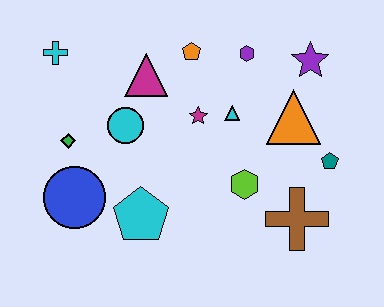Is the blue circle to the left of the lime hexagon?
Yes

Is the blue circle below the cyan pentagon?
No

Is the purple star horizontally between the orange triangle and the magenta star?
No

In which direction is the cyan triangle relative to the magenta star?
The cyan triangle is to the right of the magenta star.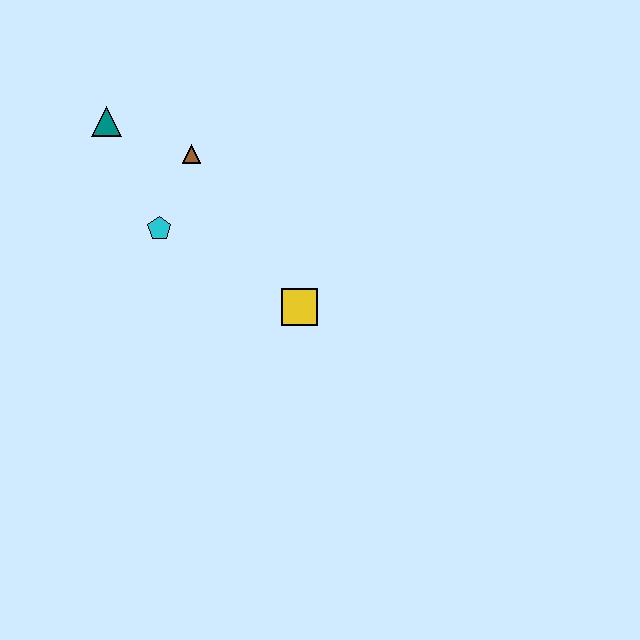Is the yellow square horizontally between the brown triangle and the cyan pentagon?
No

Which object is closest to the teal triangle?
The brown triangle is closest to the teal triangle.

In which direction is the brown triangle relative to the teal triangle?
The brown triangle is to the right of the teal triangle.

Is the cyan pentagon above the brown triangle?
No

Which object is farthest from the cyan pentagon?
The yellow square is farthest from the cyan pentagon.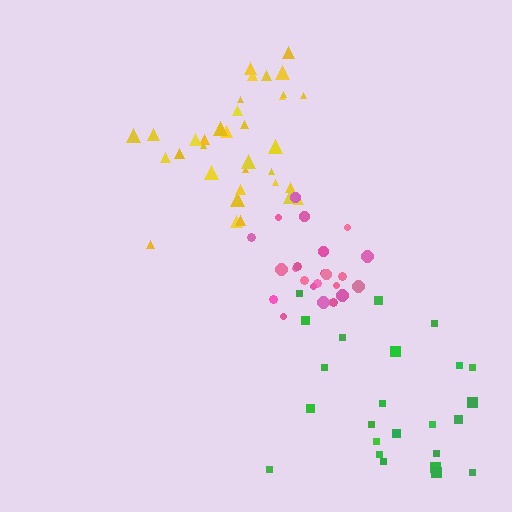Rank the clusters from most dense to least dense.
pink, yellow, green.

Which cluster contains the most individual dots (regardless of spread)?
Yellow (34).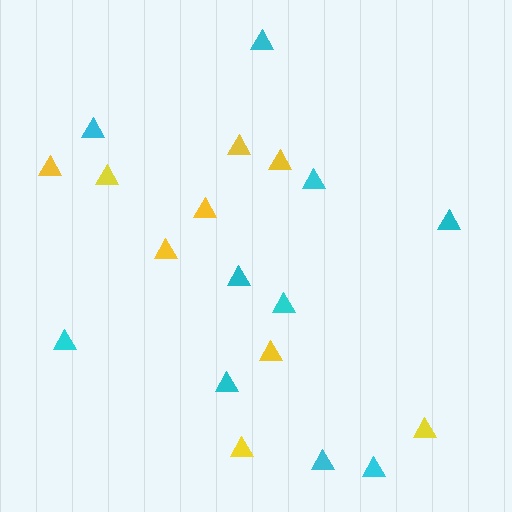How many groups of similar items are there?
There are 2 groups: one group of yellow triangles (9) and one group of cyan triangles (10).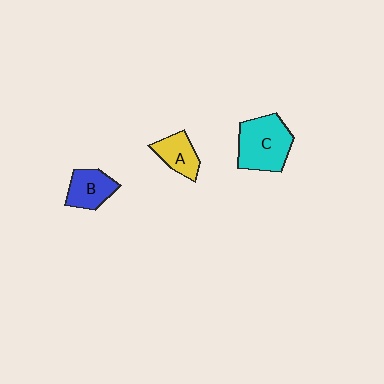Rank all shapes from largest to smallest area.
From largest to smallest: C (cyan), B (blue), A (yellow).